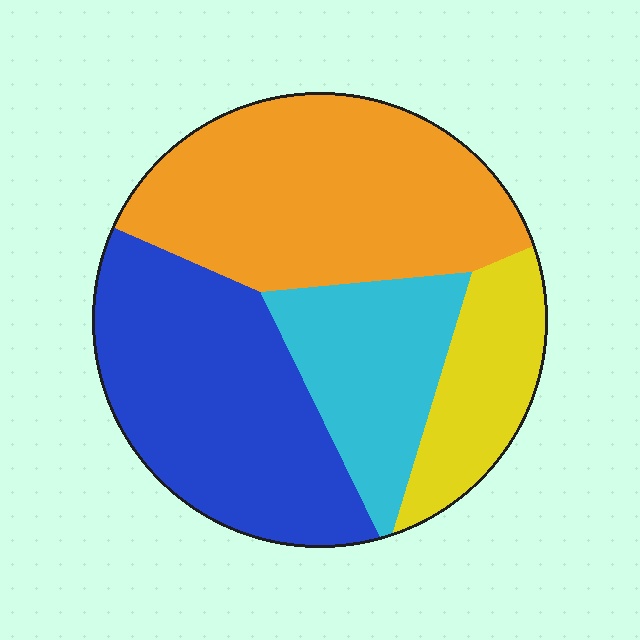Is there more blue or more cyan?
Blue.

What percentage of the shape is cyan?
Cyan covers 18% of the shape.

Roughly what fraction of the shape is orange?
Orange takes up about three eighths (3/8) of the shape.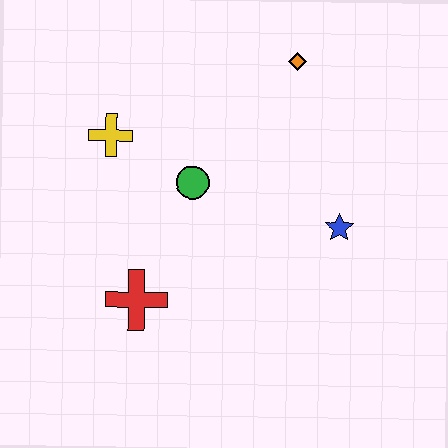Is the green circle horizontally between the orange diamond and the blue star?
No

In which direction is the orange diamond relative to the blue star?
The orange diamond is above the blue star.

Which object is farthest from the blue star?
The yellow cross is farthest from the blue star.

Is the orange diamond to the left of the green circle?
No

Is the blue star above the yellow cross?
No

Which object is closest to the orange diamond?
The green circle is closest to the orange diamond.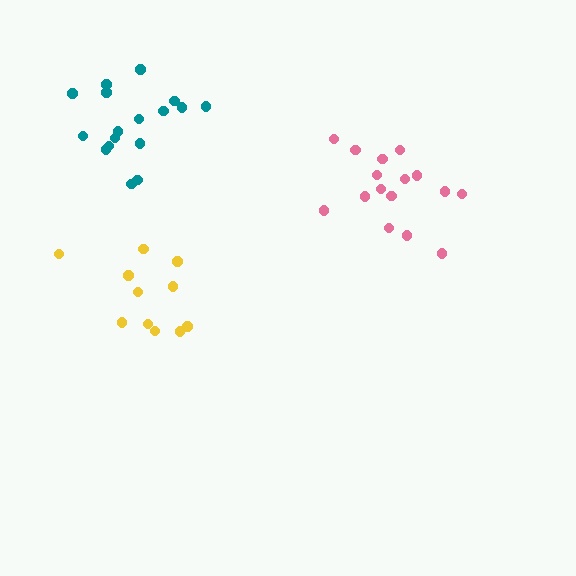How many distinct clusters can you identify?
There are 3 distinct clusters.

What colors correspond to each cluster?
The clusters are colored: teal, pink, yellow.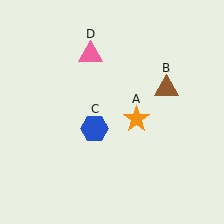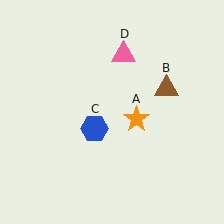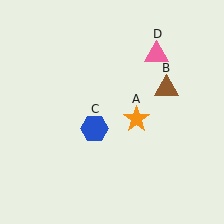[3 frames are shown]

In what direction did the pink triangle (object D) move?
The pink triangle (object D) moved right.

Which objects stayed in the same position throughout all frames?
Orange star (object A) and brown triangle (object B) and blue hexagon (object C) remained stationary.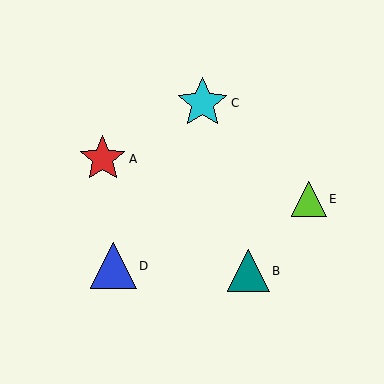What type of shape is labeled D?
Shape D is a blue triangle.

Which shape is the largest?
The cyan star (labeled C) is the largest.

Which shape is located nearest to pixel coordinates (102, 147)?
The red star (labeled A) at (103, 159) is nearest to that location.